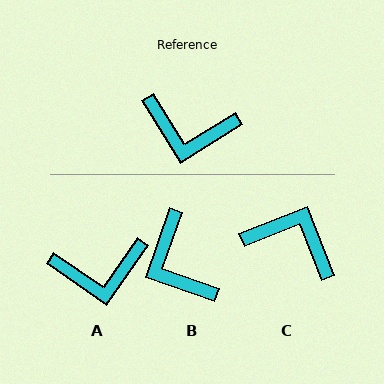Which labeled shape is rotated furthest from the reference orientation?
C, about 169 degrees away.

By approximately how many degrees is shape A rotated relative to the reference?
Approximately 23 degrees counter-clockwise.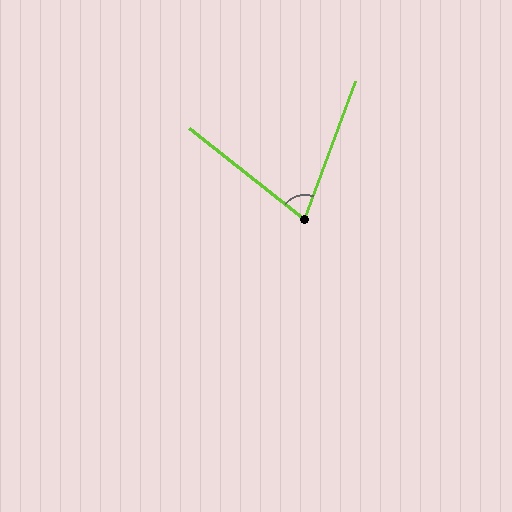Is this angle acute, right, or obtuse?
It is acute.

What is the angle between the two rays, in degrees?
Approximately 72 degrees.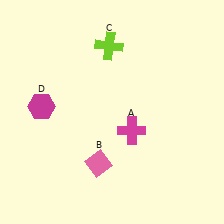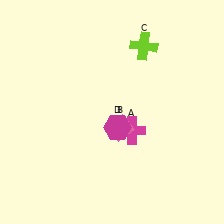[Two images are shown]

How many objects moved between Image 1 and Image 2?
3 objects moved between the two images.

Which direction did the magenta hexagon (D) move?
The magenta hexagon (D) moved right.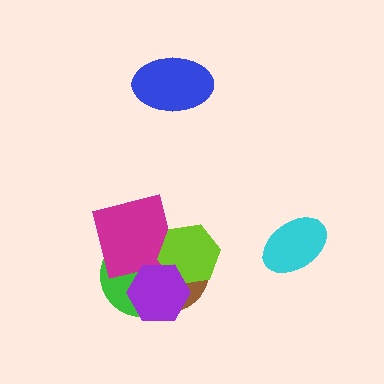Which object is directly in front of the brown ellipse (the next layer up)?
The green circle is directly in front of the brown ellipse.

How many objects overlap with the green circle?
4 objects overlap with the green circle.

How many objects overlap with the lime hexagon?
4 objects overlap with the lime hexagon.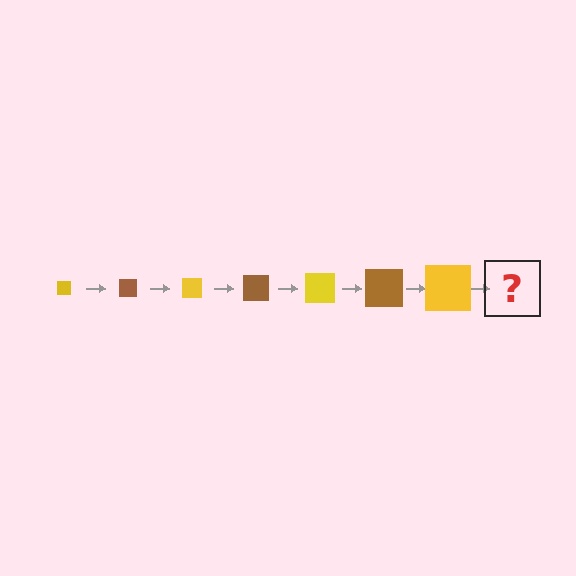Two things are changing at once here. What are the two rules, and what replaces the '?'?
The two rules are that the square grows larger each step and the color cycles through yellow and brown. The '?' should be a brown square, larger than the previous one.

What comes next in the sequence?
The next element should be a brown square, larger than the previous one.